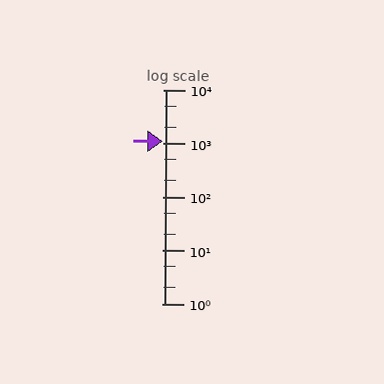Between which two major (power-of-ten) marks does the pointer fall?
The pointer is between 1000 and 10000.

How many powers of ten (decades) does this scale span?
The scale spans 4 decades, from 1 to 10000.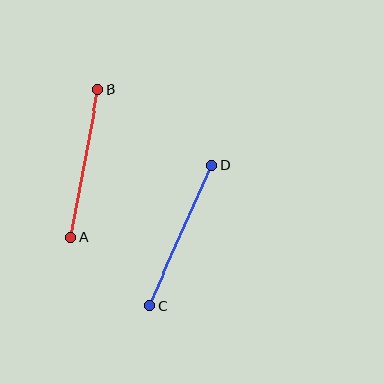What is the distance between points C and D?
The distance is approximately 154 pixels.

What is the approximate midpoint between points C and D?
The midpoint is at approximately (180, 236) pixels.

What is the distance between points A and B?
The distance is approximately 150 pixels.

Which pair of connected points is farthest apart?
Points C and D are farthest apart.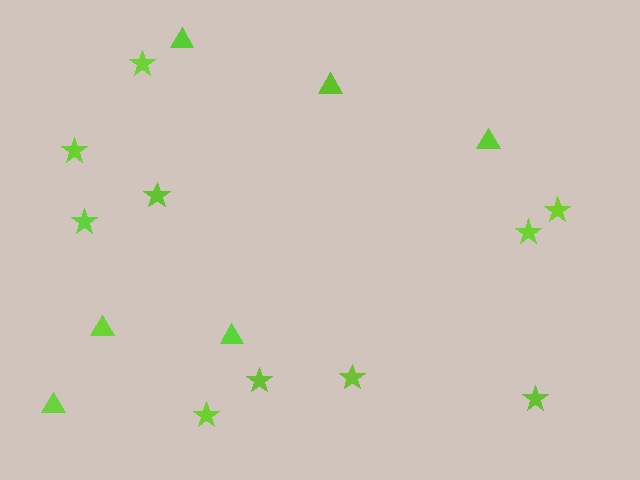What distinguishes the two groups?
There are 2 groups: one group of stars (10) and one group of triangles (6).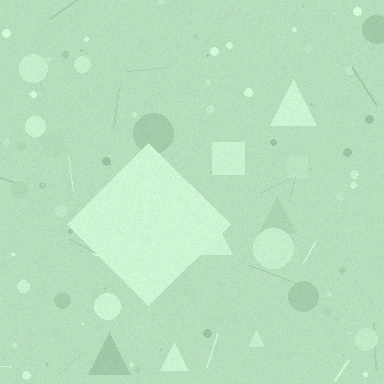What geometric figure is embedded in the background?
A diamond is embedded in the background.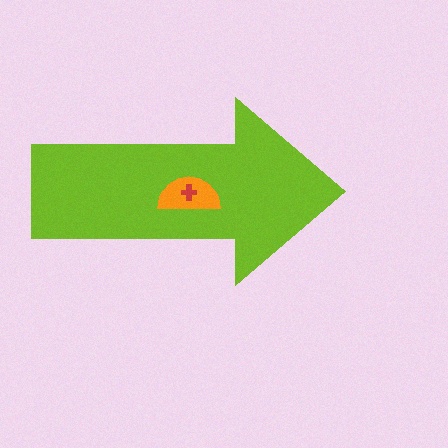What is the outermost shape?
The lime arrow.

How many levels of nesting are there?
3.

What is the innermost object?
The red cross.